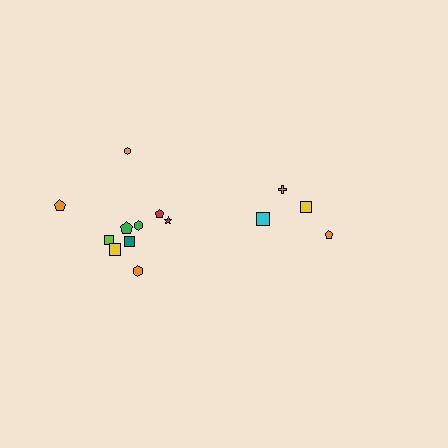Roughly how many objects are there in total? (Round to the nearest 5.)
Roughly 15 objects in total.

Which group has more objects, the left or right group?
The left group.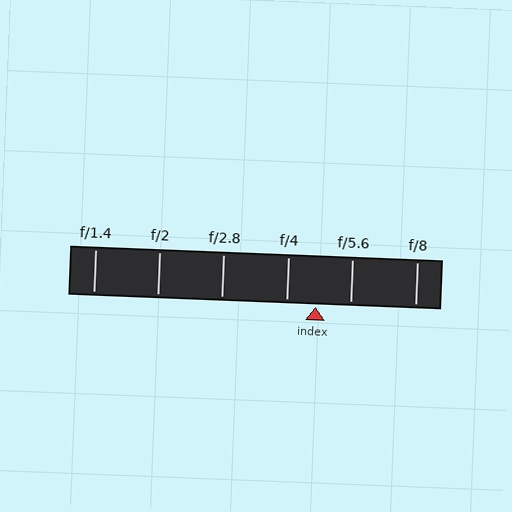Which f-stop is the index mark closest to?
The index mark is closest to f/4.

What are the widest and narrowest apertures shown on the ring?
The widest aperture shown is f/1.4 and the narrowest is f/8.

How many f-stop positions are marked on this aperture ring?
There are 6 f-stop positions marked.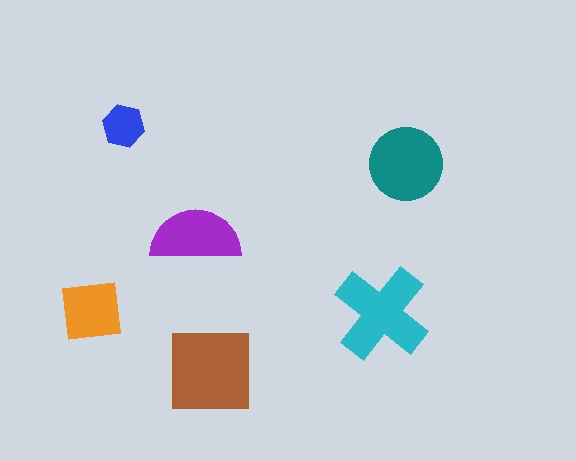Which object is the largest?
The brown square.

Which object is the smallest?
The blue hexagon.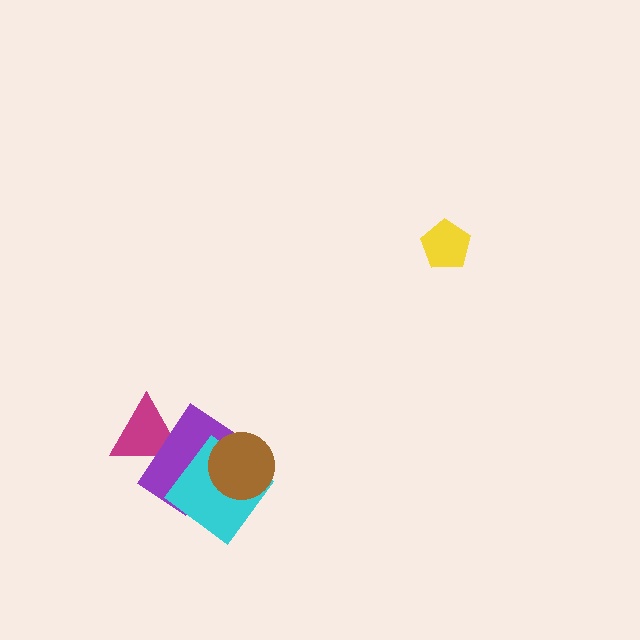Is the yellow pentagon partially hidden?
No, no other shape covers it.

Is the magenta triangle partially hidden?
Yes, it is partially covered by another shape.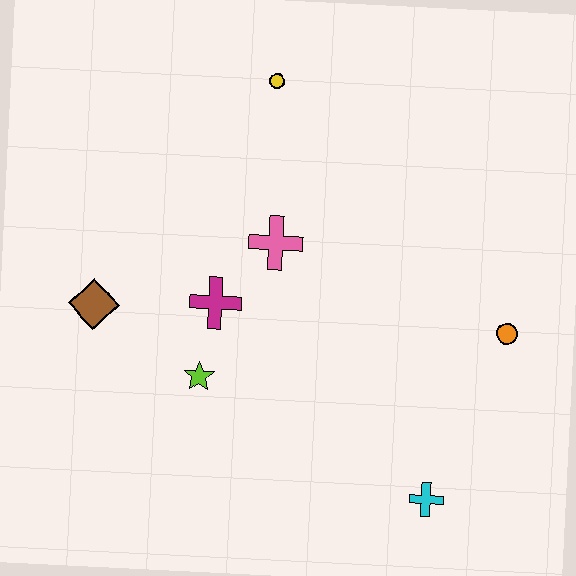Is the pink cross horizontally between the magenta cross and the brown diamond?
No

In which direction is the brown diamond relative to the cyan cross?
The brown diamond is to the left of the cyan cross.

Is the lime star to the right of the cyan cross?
No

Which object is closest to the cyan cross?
The orange circle is closest to the cyan cross.